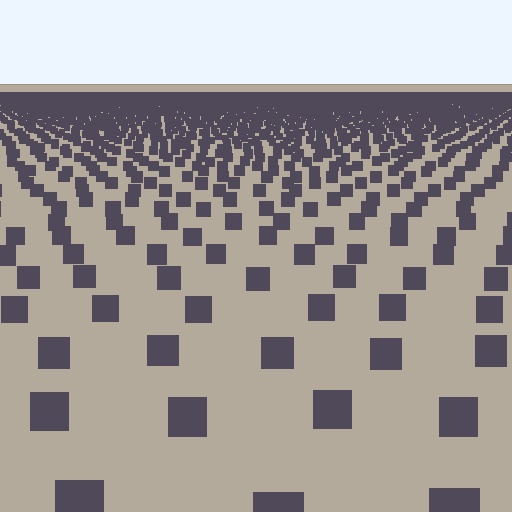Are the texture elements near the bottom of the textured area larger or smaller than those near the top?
Larger. Near the bottom, elements are closer to the viewer and appear at a bigger on-screen size.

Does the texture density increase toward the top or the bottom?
Density increases toward the top.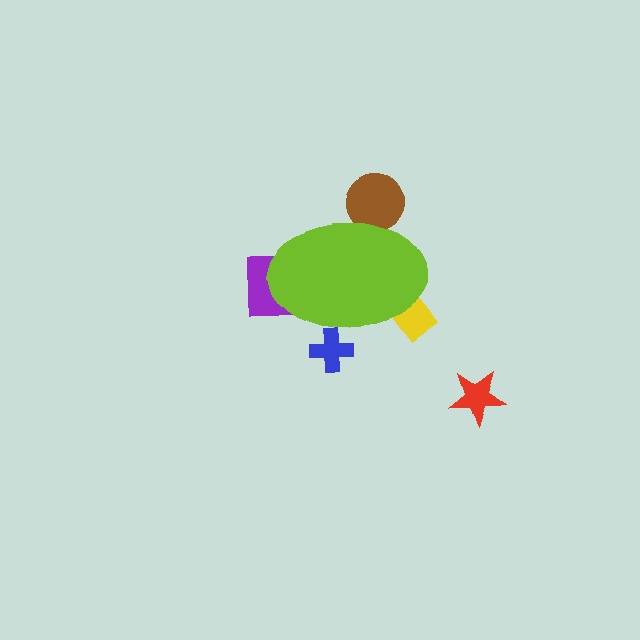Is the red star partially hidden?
No, the red star is fully visible.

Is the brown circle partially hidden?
Yes, the brown circle is partially hidden behind the lime ellipse.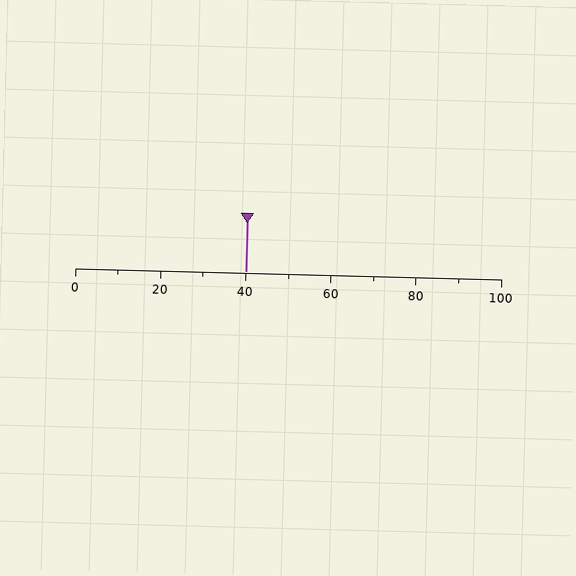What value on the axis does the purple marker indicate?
The marker indicates approximately 40.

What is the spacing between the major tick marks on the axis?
The major ticks are spaced 20 apart.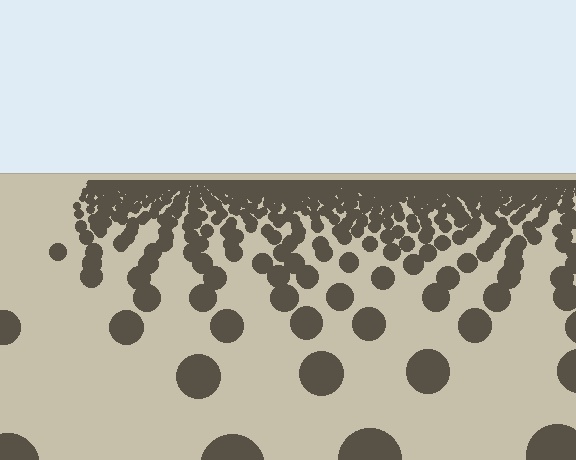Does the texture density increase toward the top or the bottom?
Density increases toward the top.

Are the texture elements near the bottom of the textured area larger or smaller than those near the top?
Larger. Near the bottom, elements are closer to the viewer and appear at a bigger on-screen size.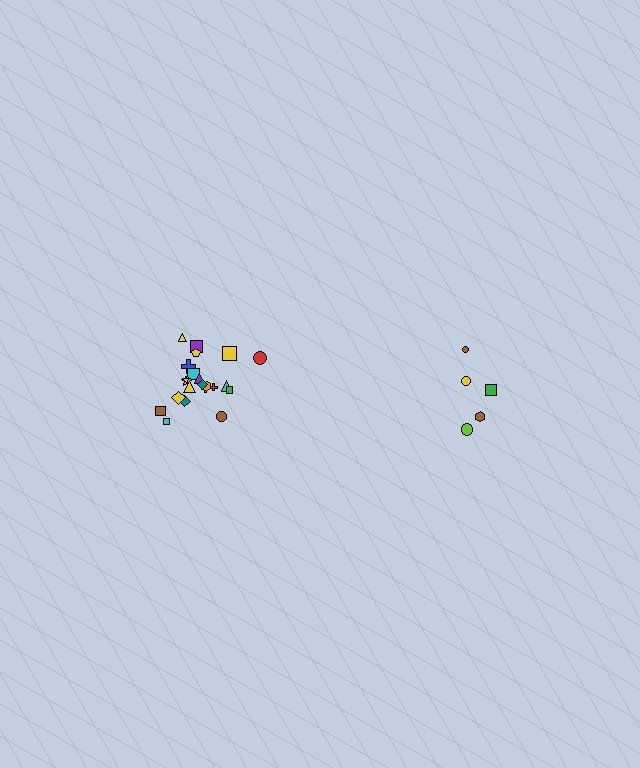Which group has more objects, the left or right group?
The left group.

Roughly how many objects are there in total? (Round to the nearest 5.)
Roughly 25 objects in total.